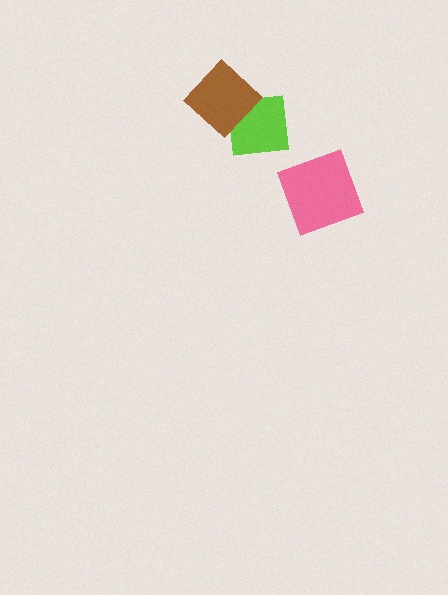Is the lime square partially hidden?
Yes, it is partially covered by another shape.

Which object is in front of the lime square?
The brown diamond is in front of the lime square.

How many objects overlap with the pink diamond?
0 objects overlap with the pink diamond.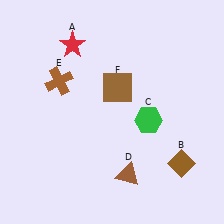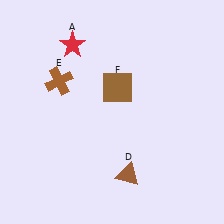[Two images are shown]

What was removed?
The brown diamond (B), the green hexagon (C) were removed in Image 2.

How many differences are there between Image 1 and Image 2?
There are 2 differences between the two images.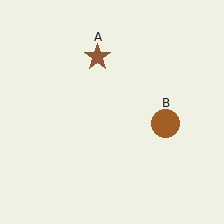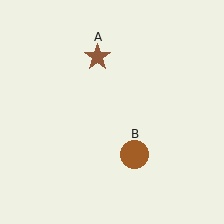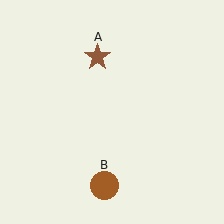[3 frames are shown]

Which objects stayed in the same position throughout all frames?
Brown star (object A) remained stationary.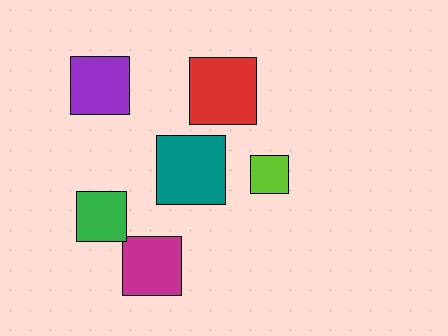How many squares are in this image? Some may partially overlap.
There are 6 squares.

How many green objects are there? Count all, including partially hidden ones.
There is 1 green object.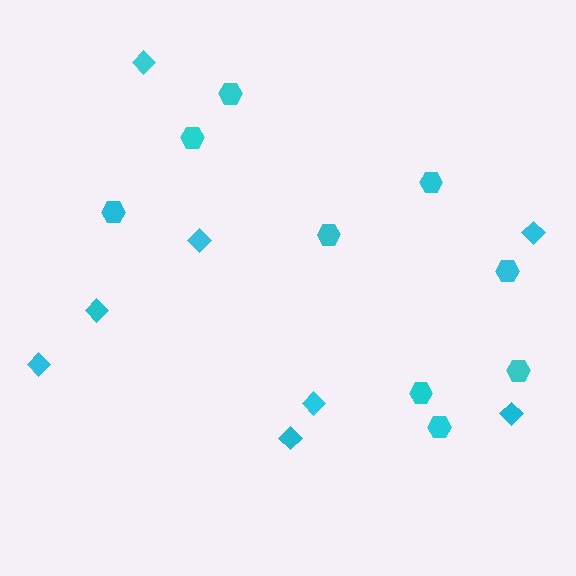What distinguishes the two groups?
There are 2 groups: one group of diamonds (8) and one group of hexagons (9).